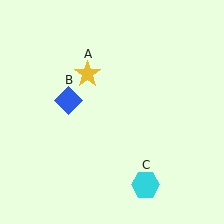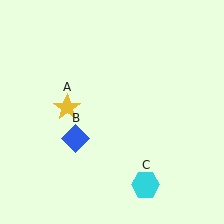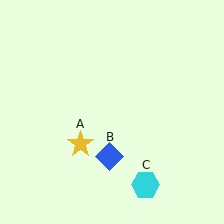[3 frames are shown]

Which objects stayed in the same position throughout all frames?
Cyan hexagon (object C) remained stationary.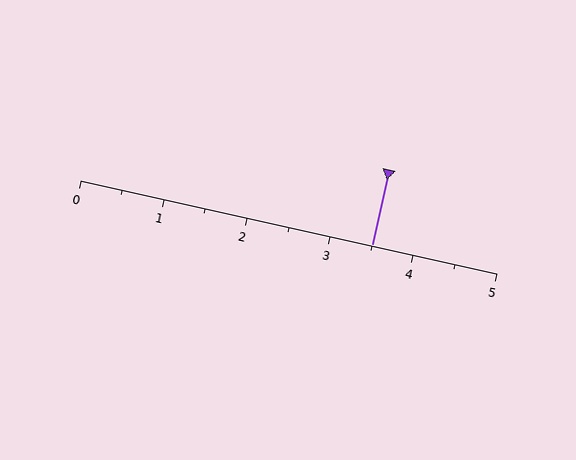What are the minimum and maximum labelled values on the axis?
The axis runs from 0 to 5.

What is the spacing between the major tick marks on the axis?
The major ticks are spaced 1 apart.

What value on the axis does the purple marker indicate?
The marker indicates approximately 3.5.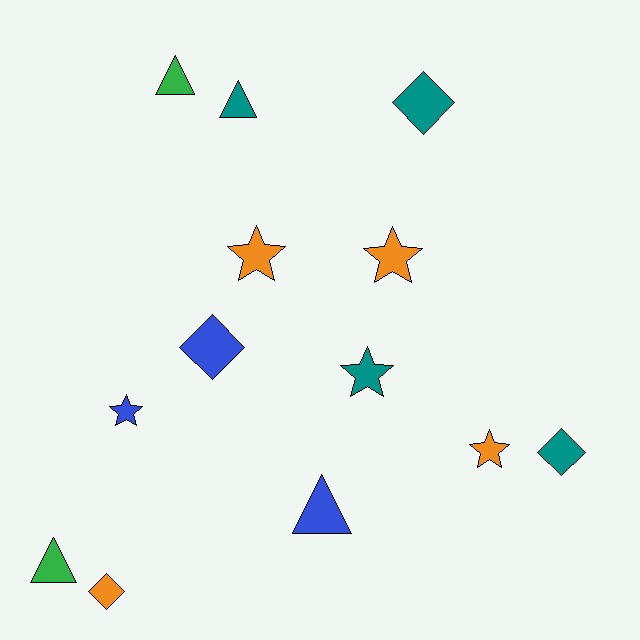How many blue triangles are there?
There is 1 blue triangle.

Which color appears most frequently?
Teal, with 4 objects.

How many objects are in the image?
There are 13 objects.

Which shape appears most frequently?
Star, with 5 objects.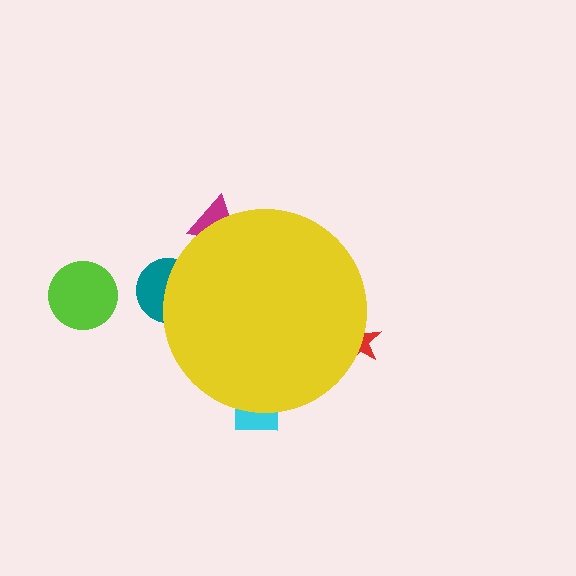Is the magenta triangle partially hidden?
Yes, the magenta triangle is partially hidden behind the yellow circle.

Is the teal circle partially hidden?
Yes, the teal circle is partially hidden behind the yellow circle.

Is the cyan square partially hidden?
Yes, the cyan square is partially hidden behind the yellow circle.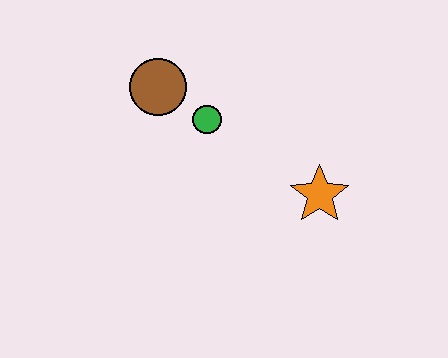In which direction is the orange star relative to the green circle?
The orange star is to the right of the green circle.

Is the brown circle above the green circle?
Yes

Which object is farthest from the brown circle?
The orange star is farthest from the brown circle.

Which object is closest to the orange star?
The green circle is closest to the orange star.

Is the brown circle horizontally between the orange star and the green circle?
No